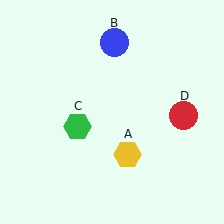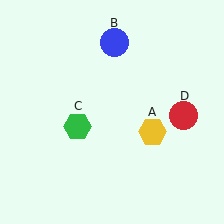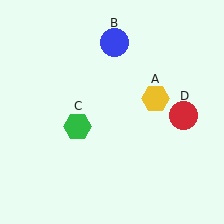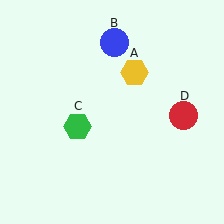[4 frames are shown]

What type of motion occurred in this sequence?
The yellow hexagon (object A) rotated counterclockwise around the center of the scene.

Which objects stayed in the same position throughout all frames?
Blue circle (object B) and green hexagon (object C) and red circle (object D) remained stationary.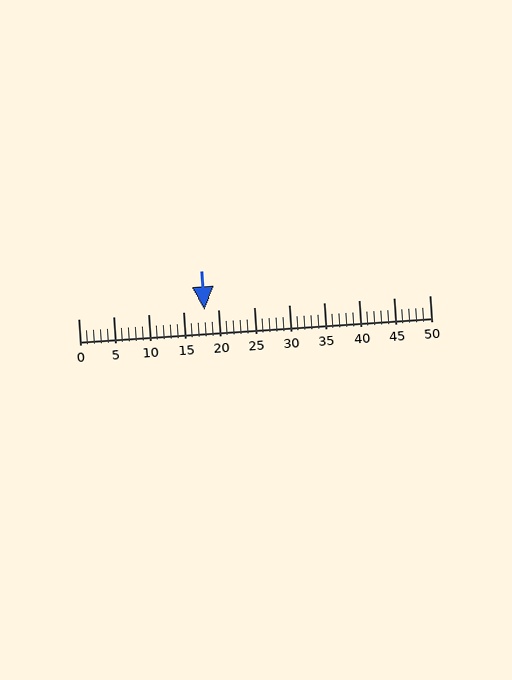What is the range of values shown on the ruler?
The ruler shows values from 0 to 50.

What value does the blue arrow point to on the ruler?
The blue arrow points to approximately 18.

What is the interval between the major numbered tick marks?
The major tick marks are spaced 5 units apart.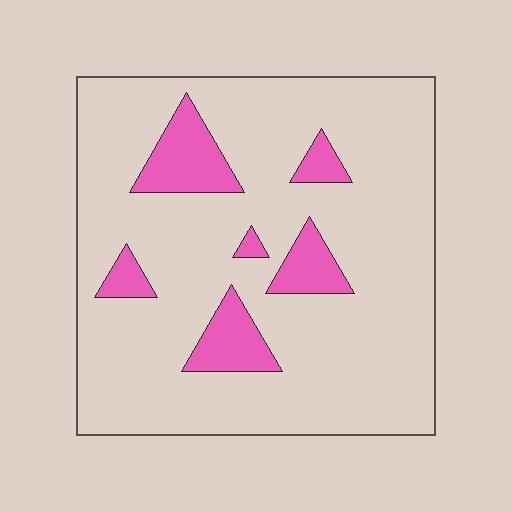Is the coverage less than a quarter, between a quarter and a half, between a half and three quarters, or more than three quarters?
Less than a quarter.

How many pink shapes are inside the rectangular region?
6.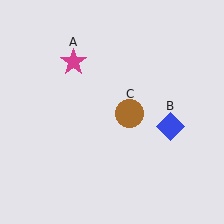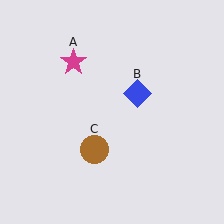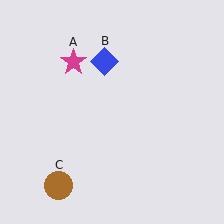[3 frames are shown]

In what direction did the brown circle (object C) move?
The brown circle (object C) moved down and to the left.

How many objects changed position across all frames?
2 objects changed position: blue diamond (object B), brown circle (object C).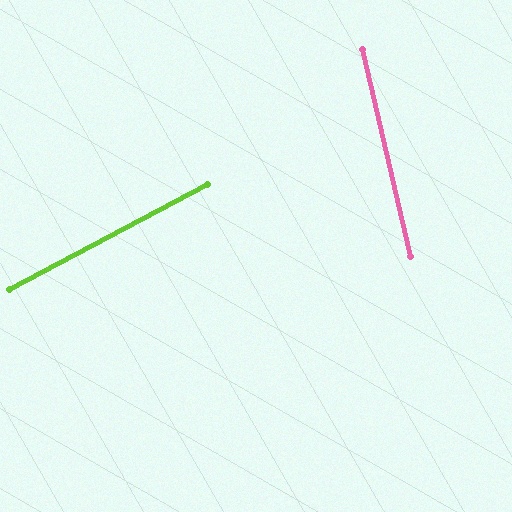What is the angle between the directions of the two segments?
Approximately 75 degrees.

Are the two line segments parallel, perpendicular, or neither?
Neither parallel nor perpendicular — they differ by about 75°.